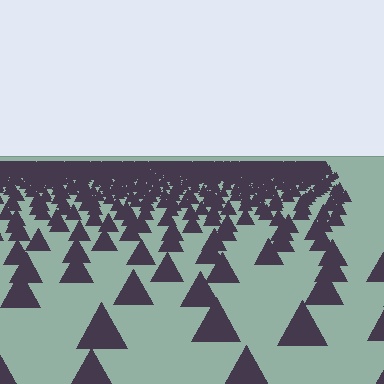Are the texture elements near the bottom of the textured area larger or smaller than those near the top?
Larger. Near the bottom, elements are closer to the viewer and appear at a bigger on-screen size.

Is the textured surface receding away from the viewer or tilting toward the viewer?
The surface is receding away from the viewer. Texture elements get smaller and denser toward the top.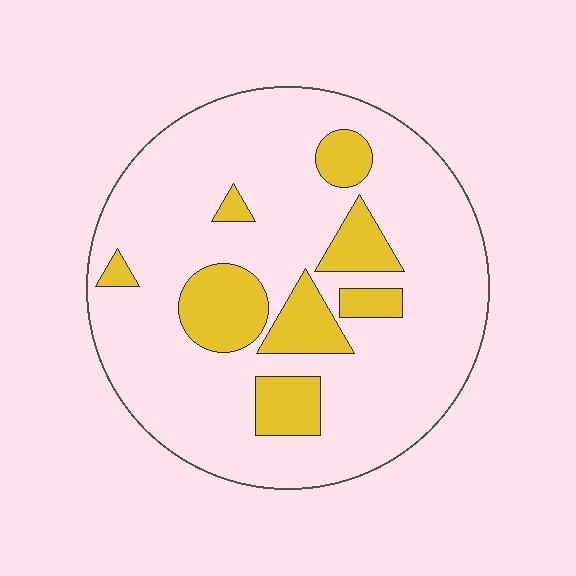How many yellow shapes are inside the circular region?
8.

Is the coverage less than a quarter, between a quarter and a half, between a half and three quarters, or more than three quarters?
Less than a quarter.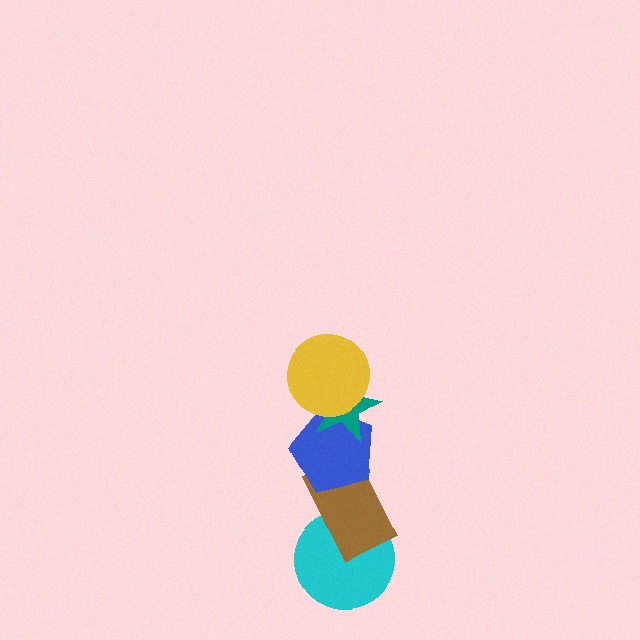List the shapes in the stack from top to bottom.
From top to bottom: the yellow circle, the teal star, the blue pentagon, the brown rectangle, the cyan circle.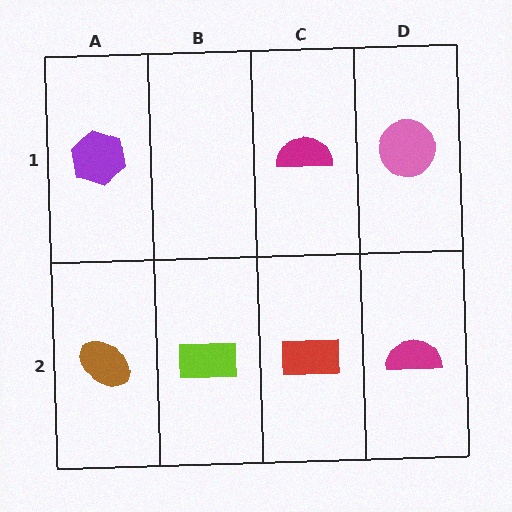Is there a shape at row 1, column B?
No, that cell is empty.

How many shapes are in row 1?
3 shapes.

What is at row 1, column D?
A pink circle.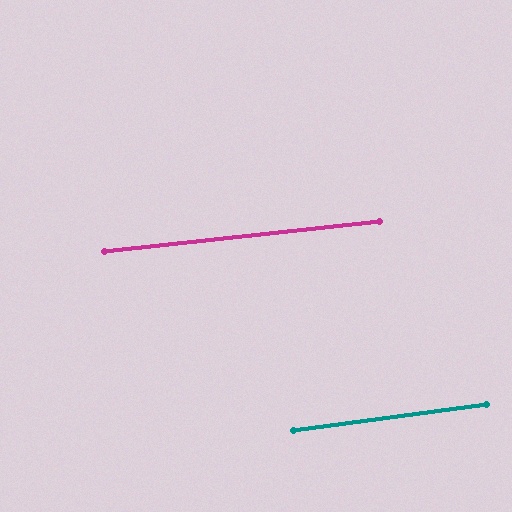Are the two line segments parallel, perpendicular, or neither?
Parallel — their directions differ by only 1.5°.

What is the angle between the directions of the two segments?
Approximately 1 degree.